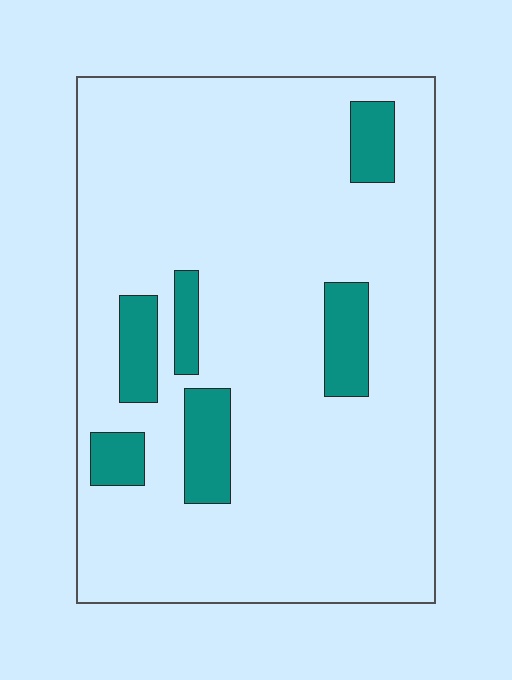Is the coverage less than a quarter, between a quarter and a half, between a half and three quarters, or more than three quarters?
Less than a quarter.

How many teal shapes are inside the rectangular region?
6.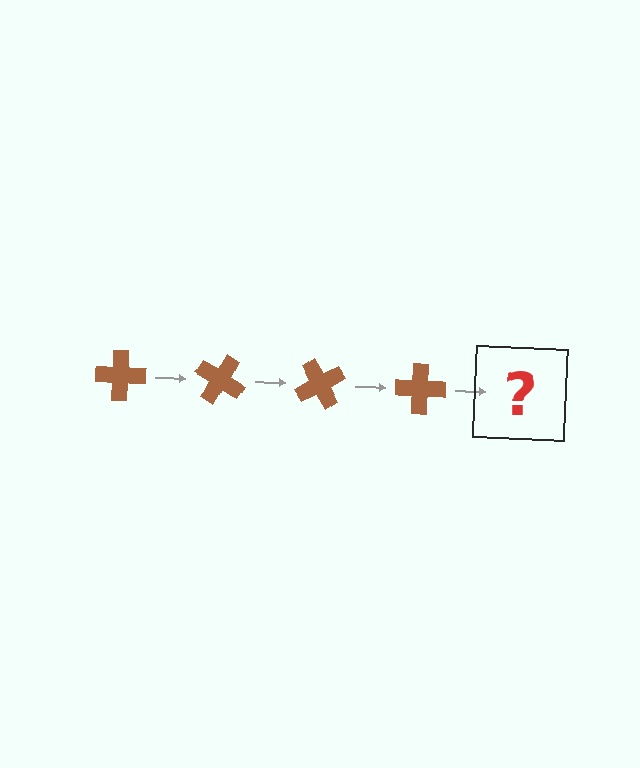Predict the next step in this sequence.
The next step is a brown cross rotated 120 degrees.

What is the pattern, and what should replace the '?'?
The pattern is that the cross rotates 30 degrees each step. The '?' should be a brown cross rotated 120 degrees.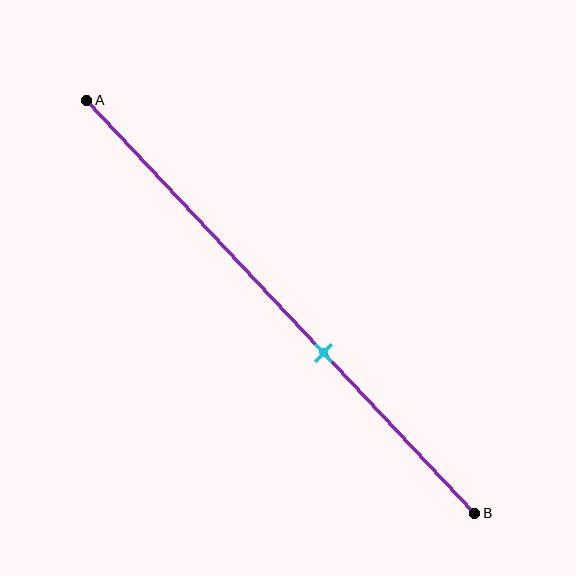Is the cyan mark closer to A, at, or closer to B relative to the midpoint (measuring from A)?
The cyan mark is closer to point B than the midpoint of segment AB.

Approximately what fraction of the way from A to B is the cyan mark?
The cyan mark is approximately 60% of the way from A to B.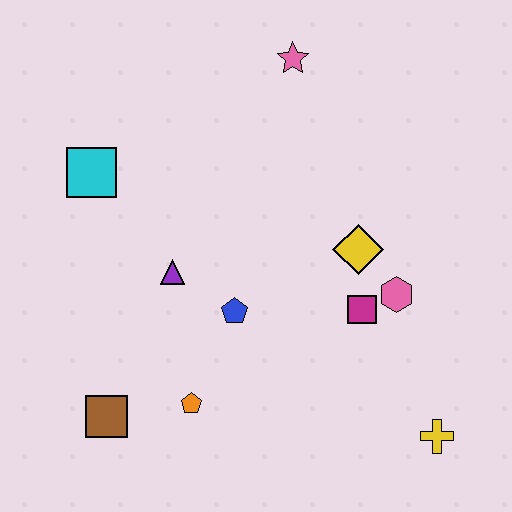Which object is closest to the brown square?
The orange pentagon is closest to the brown square.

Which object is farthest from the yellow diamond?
The brown square is farthest from the yellow diamond.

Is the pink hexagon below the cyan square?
Yes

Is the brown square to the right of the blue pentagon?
No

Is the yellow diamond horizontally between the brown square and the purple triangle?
No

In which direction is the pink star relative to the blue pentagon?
The pink star is above the blue pentagon.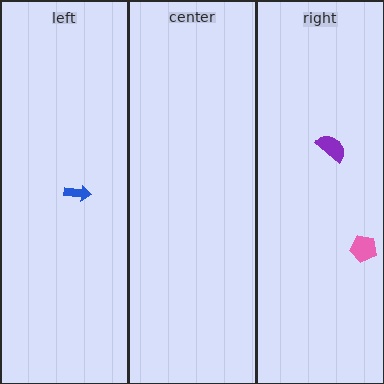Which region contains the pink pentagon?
The right region.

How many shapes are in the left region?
1.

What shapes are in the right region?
The purple semicircle, the pink pentagon.